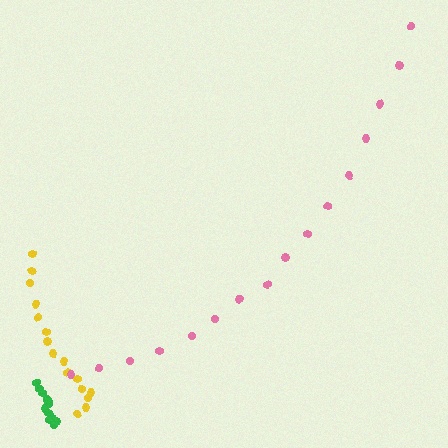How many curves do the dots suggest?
There are 3 distinct paths.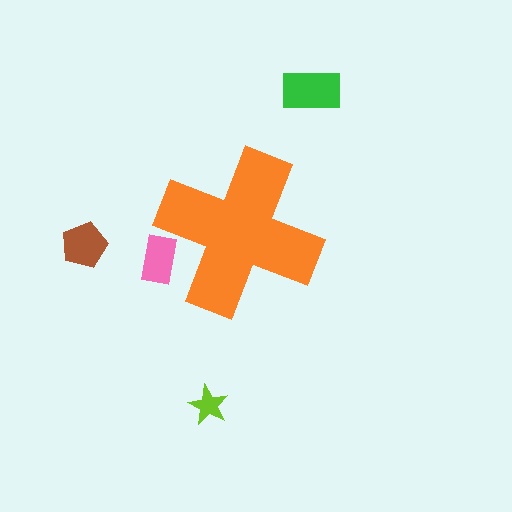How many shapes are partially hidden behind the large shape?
1 shape is partially hidden.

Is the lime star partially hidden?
No, the lime star is fully visible.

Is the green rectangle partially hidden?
No, the green rectangle is fully visible.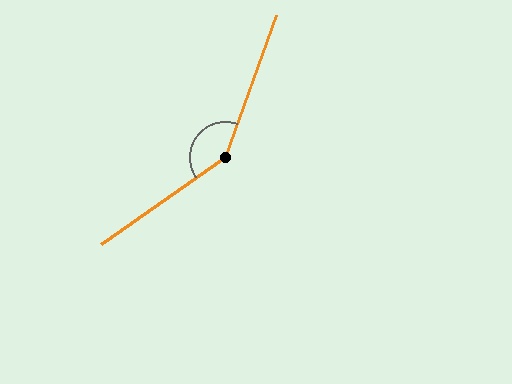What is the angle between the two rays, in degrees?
Approximately 145 degrees.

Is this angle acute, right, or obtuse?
It is obtuse.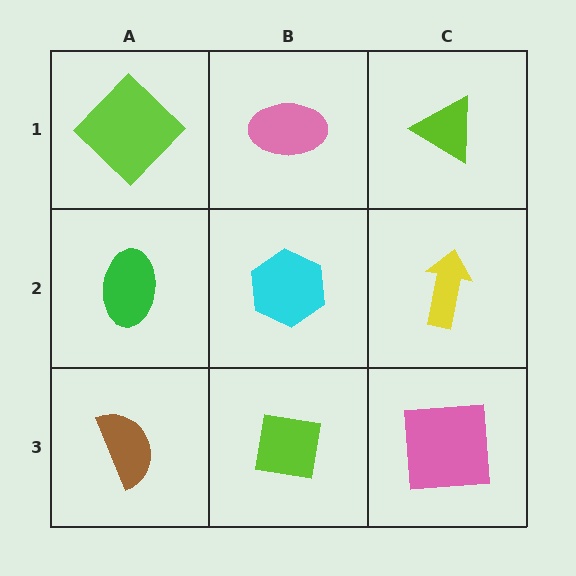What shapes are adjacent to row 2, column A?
A lime diamond (row 1, column A), a brown semicircle (row 3, column A), a cyan hexagon (row 2, column B).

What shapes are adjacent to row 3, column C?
A yellow arrow (row 2, column C), a lime square (row 3, column B).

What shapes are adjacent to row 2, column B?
A pink ellipse (row 1, column B), a lime square (row 3, column B), a green ellipse (row 2, column A), a yellow arrow (row 2, column C).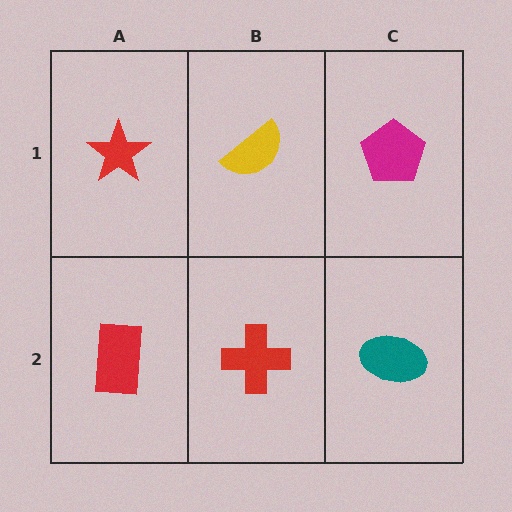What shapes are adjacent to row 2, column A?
A red star (row 1, column A), a red cross (row 2, column B).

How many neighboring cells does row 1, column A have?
2.